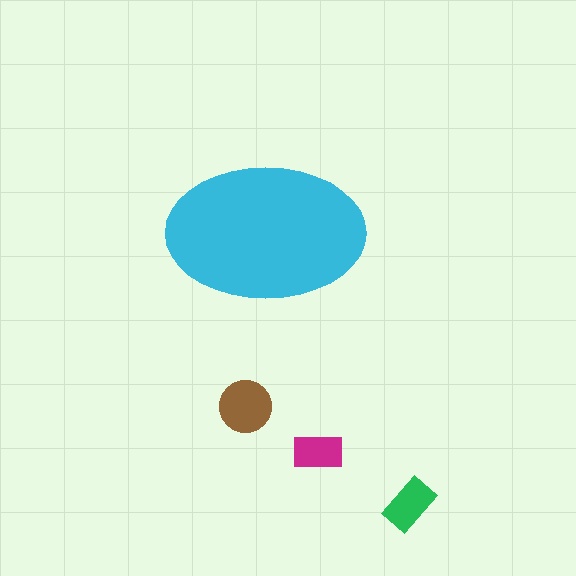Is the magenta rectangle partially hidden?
No, the magenta rectangle is fully visible.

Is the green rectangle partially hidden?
No, the green rectangle is fully visible.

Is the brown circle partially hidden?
No, the brown circle is fully visible.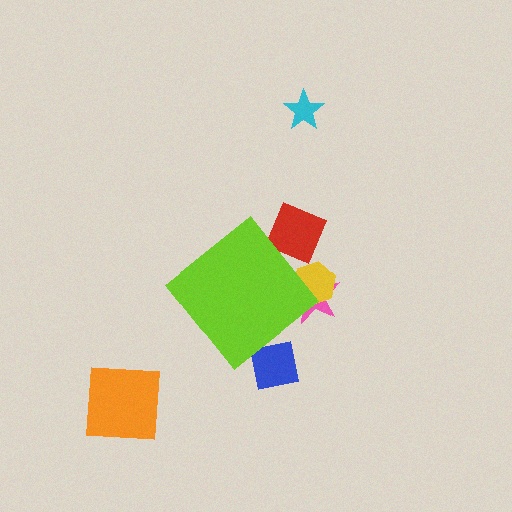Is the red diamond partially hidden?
Yes, the red diamond is partially hidden behind the lime diamond.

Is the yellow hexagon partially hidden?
Yes, the yellow hexagon is partially hidden behind the lime diamond.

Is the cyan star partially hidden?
No, the cyan star is fully visible.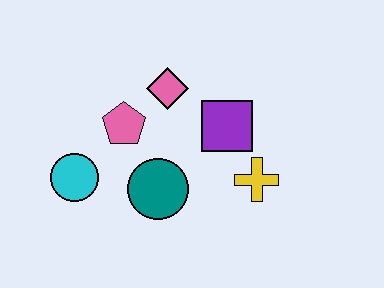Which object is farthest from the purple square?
The cyan circle is farthest from the purple square.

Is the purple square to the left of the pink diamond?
No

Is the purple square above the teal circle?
Yes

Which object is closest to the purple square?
The yellow cross is closest to the purple square.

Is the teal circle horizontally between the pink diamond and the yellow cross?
No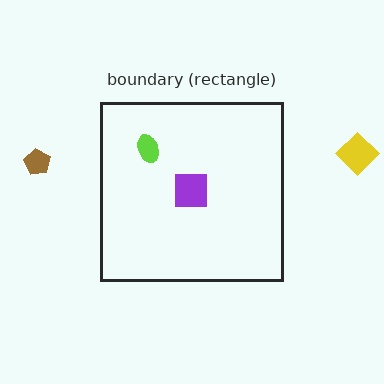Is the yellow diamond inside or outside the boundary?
Outside.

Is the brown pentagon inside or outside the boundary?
Outside.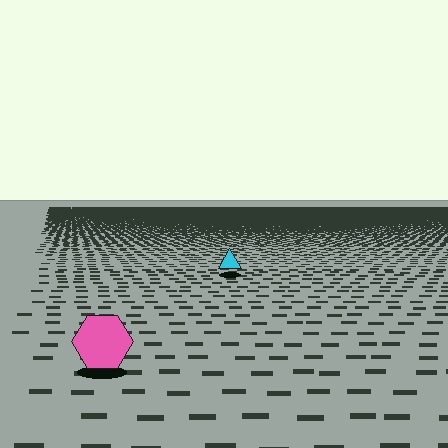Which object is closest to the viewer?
The pink hexagon is closest. The texture marks near it are larger and more spread out.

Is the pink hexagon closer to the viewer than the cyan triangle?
Yes. The pink hexagon is closer — you can tell from the texture gradient: the ground texture is coarser near it.